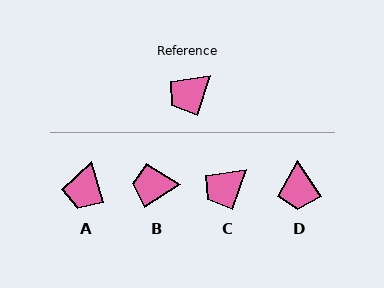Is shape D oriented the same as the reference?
No, it is off by about 52 degrees.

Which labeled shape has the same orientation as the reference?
C.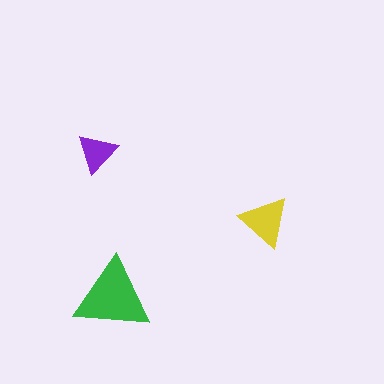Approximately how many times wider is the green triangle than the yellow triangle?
About 1.5 times wider.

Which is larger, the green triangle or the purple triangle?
The green one.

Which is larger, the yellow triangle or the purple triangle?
The yellow one.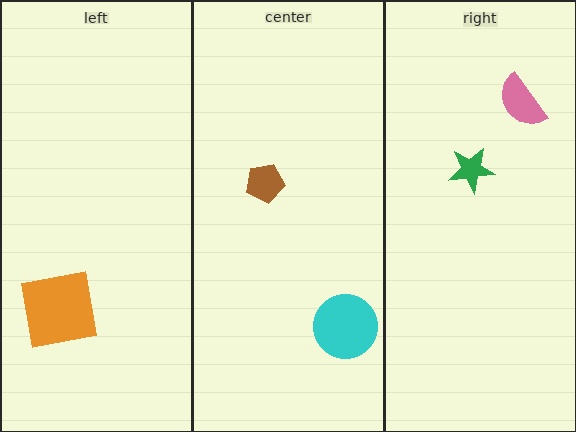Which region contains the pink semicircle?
The right region.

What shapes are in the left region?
The orange square.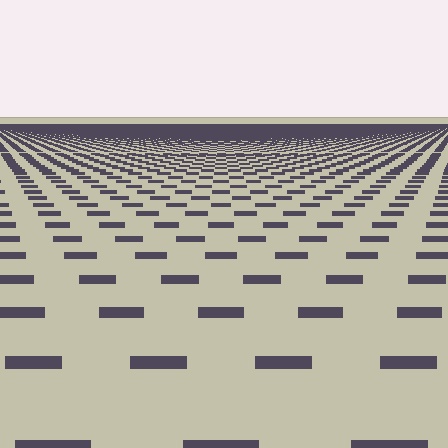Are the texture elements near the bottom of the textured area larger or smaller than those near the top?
Larger. Near the bottom, elements are closer to the viewer and appear at a bigger on-screen size.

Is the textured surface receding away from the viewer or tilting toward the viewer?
The surface is receding away from the viewer. Texture elements get smaller and denser toward the top.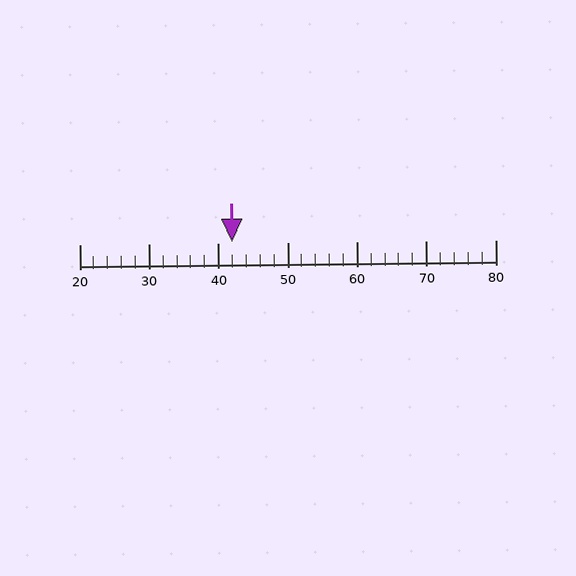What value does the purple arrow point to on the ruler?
The purple arrow points to approximately 42.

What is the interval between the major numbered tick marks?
The major tick marks are spaced 10 units apart.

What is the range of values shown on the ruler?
The ruler shows values from 20 to 80.